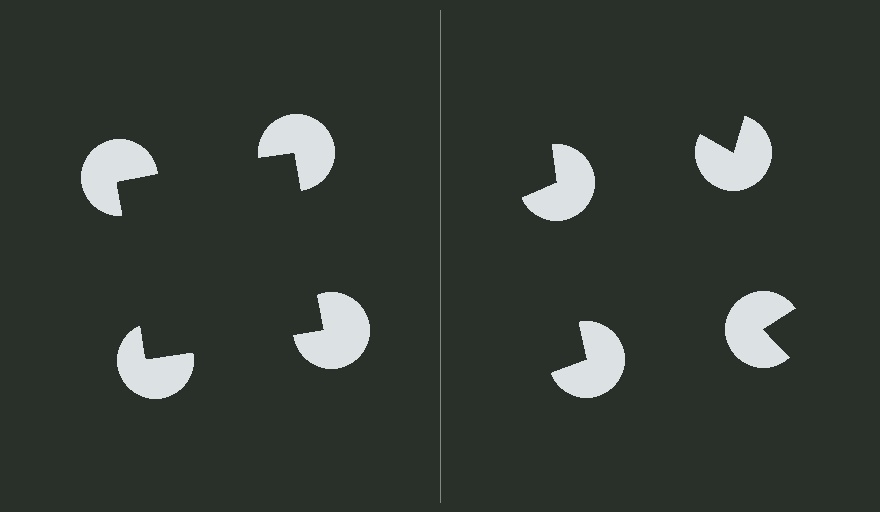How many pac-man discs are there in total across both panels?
8 — 4 on each side.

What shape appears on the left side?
An illusory square.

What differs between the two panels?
The pac-man discs are positioned identically on both sides; only the wedge orientations differ. On the left they align to a square; on the right they are misaligned.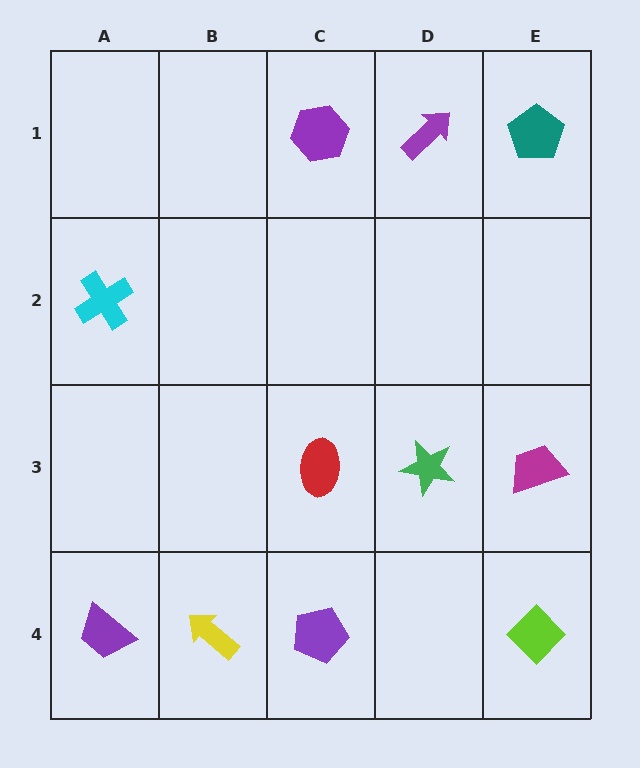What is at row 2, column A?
A cyan cross.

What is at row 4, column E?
A lime diamond.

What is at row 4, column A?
A purple trapezoid.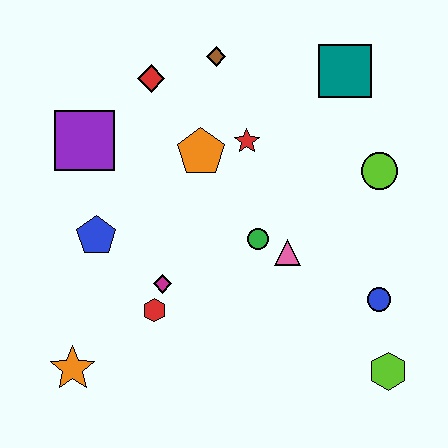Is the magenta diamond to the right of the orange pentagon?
No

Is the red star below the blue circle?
No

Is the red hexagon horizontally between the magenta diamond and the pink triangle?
No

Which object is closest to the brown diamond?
The red diamond is closest to the brown diamond.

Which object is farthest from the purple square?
The lime hexagon is farthest from the purple square.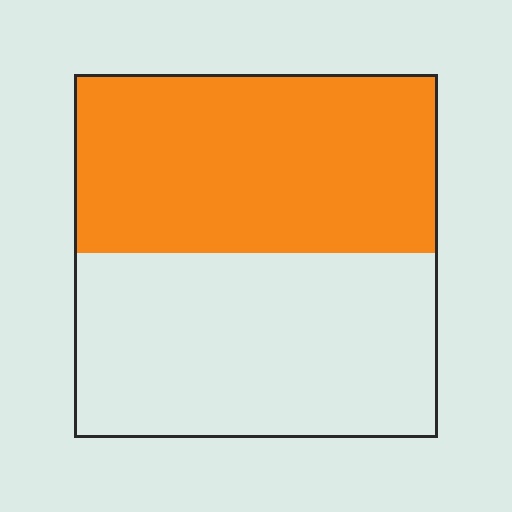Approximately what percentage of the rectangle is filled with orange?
Approximately 50%.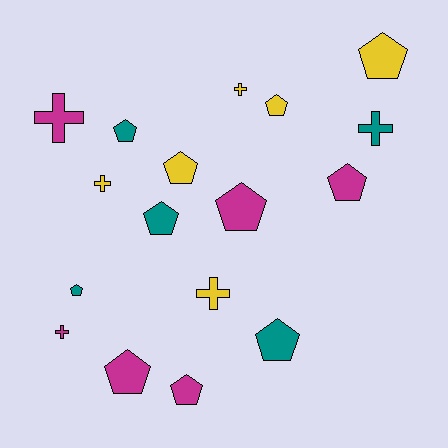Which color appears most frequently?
Magenta, with 6 objects.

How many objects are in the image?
There are 17 objects.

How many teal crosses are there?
There is 1 teal cross.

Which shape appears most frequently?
Pentagon, with 11 objects.